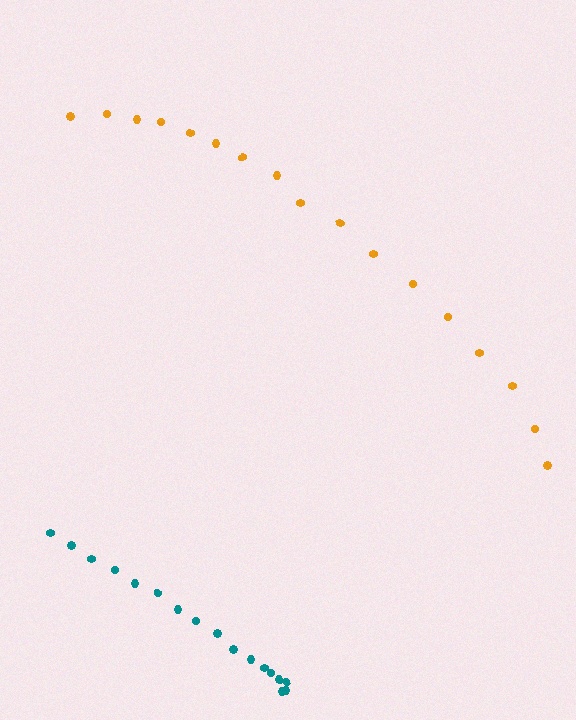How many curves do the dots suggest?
There are 2 distinct paths.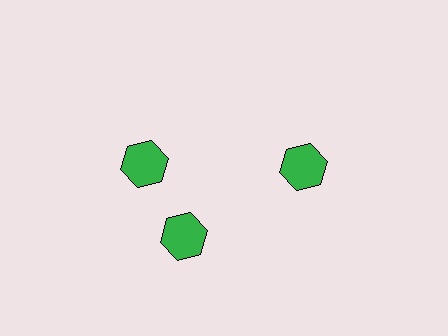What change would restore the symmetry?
The symmetry would be restored by rotating it back into even spacing with its neighbors so that all 3 hexagons sit at equal angles and equal distance from the center.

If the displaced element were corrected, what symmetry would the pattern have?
It would have 3-fold rotational symmetry — the pattern would map onto itself every 120 degrees.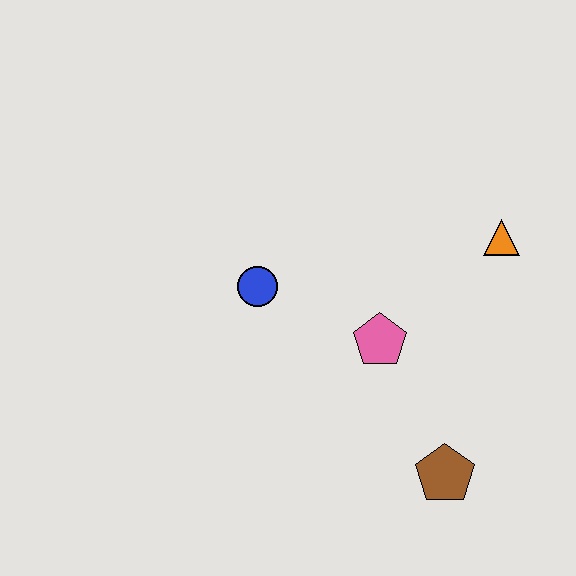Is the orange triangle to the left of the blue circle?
No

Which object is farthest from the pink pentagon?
The orange triangle is farthest from the pink pentagon.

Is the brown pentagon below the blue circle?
Yes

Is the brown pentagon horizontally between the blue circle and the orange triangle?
Yes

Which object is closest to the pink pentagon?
The blue circle is closest to the pink pentagon.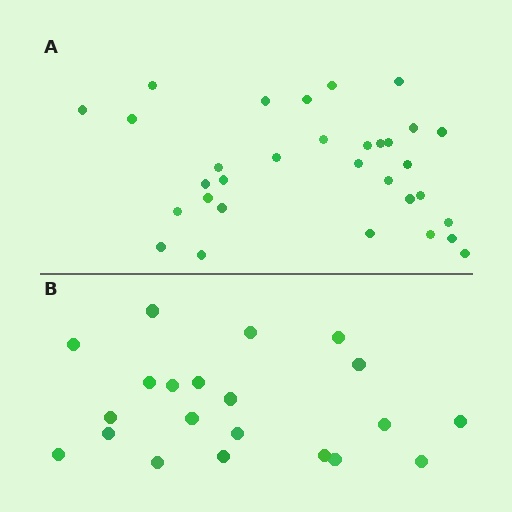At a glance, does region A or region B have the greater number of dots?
Region A (the top region) has more dots.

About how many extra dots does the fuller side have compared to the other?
Region A has roughly 12 or so more dots than region B.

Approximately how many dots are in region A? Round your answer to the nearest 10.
About 30 dots. (The exact count is 32, which rounds to 30.)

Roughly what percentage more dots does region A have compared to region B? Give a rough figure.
About 50% more.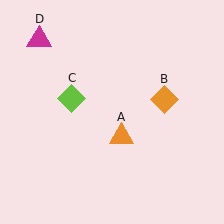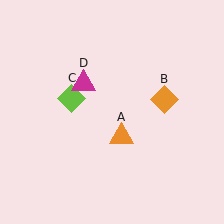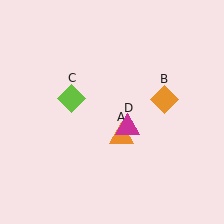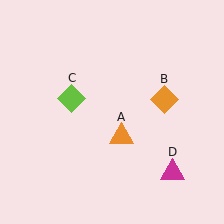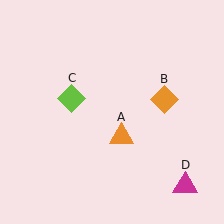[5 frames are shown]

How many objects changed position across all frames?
1 object changed position: magenta triangle (object D).